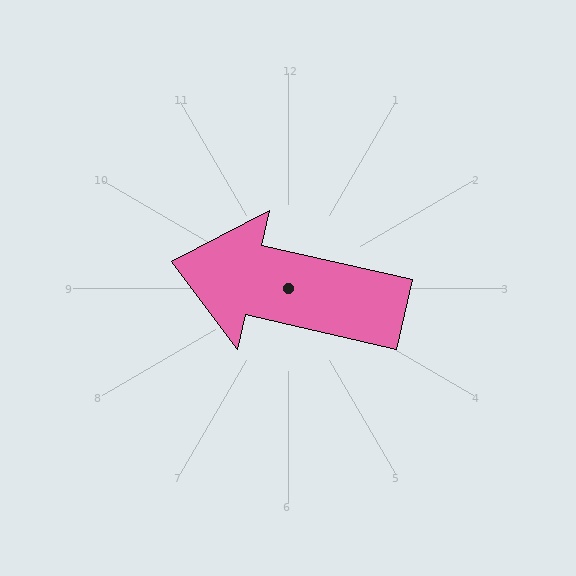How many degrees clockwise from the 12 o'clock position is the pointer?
Approximately 283 degrees.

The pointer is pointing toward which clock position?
Roughly 9 o'clock.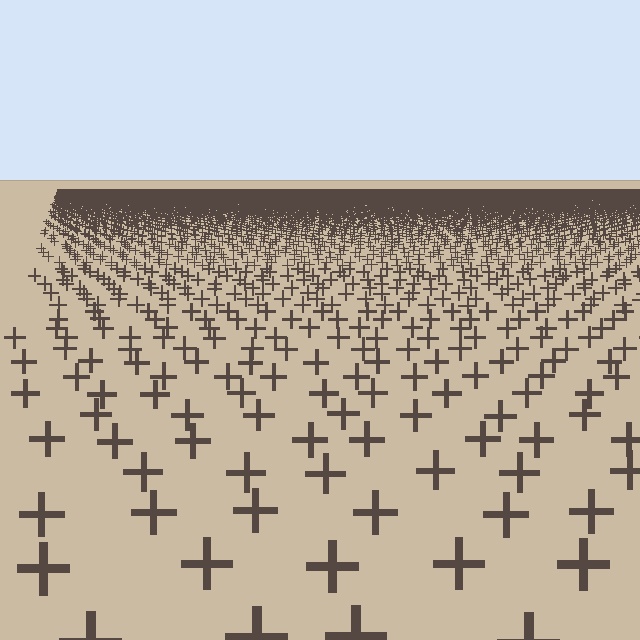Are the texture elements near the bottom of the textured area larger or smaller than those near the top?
Larger. Near the bottom, elements are closer to the viewer and appear at a bigger on-screen size.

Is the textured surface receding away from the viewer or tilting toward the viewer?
The surface is receding away from the viewer. Texture elements get smaller and denser toward the top.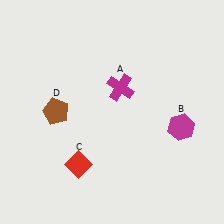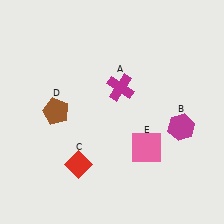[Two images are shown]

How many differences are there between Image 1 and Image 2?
There is 1 difference between the two images.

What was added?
A pink square (E) was added in Image 2.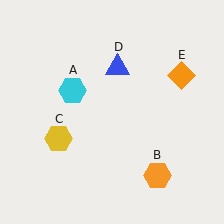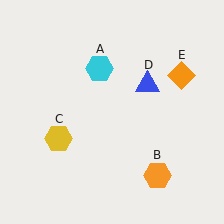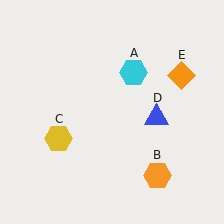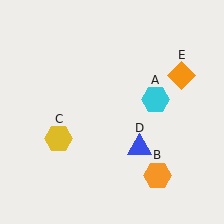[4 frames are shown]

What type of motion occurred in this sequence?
The cyan hexagon (object A), blue triangle (object D) rotated clockwise around the center of the scene.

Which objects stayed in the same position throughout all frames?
Orange hexagon (object B) and yellow hexagon (object C) and orange diamond (object E) remained stationary.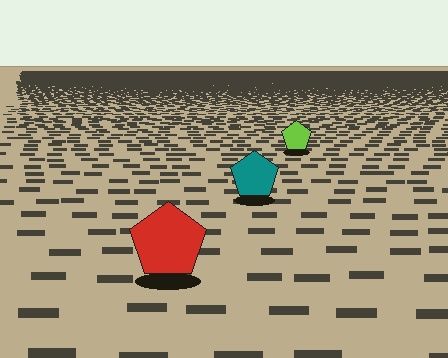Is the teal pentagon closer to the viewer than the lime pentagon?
Yes. The teal pentagon is closer — you can tell from the texture gradient: the ground texture is coarser near it.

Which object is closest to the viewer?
The red pentagon is closest. The texture marks near it are larger and more spread out.